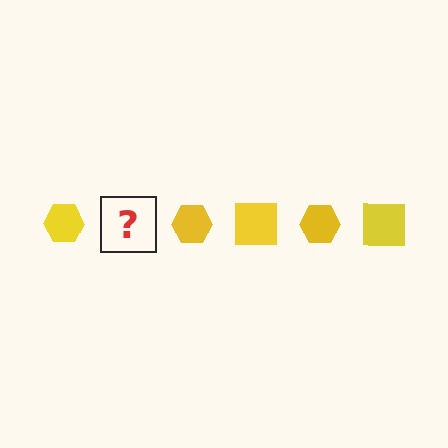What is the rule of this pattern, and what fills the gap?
The rule is that the pattern cycles through hexagon, square shapes in yellow. The gap should be filled with a yellow square.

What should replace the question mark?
The question mark should be replaced with a yellow square.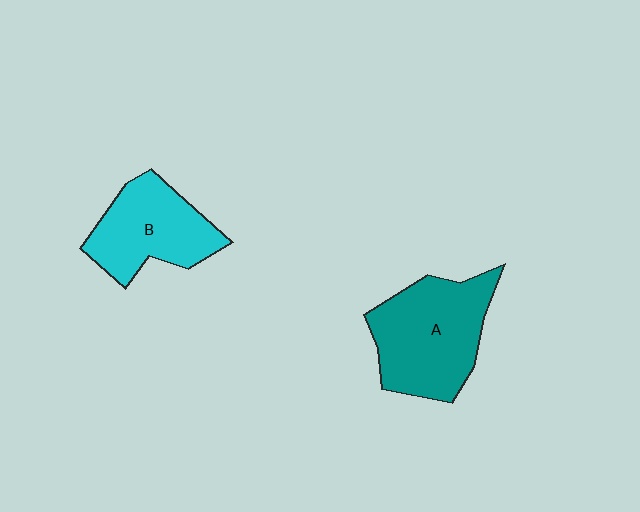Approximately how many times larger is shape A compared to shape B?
Approximately 1.3 times.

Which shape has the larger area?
Shape A (teal).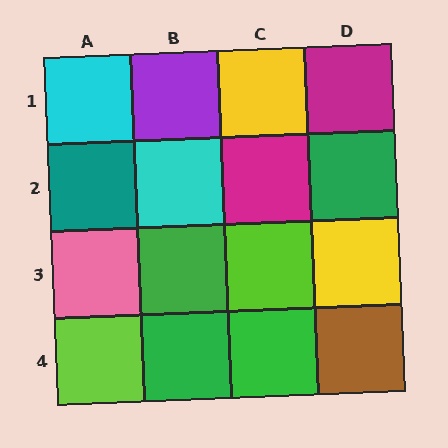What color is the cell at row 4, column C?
Green.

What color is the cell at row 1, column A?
Cyan.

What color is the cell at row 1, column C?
Yellow.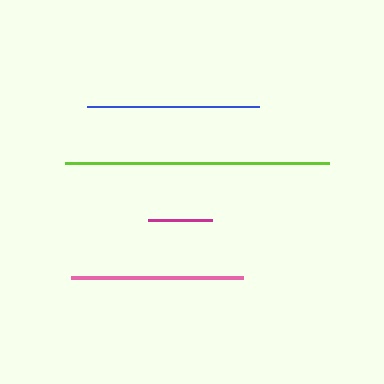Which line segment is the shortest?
The magenta line is the shortest at approximately 64 pixels.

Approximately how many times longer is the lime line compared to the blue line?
The lime line is approximately 1.5 times the length of the blue line.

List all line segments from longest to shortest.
From longest to shortest: lime, blue, pink, magenta.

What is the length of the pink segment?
The pink segment is approximately 172 pixels long.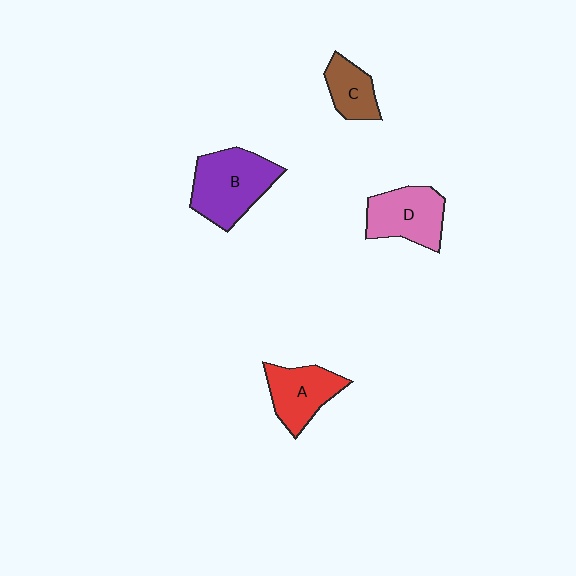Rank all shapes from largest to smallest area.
From largest to smallest: B (purple), D (pink), A (red), C (brown).